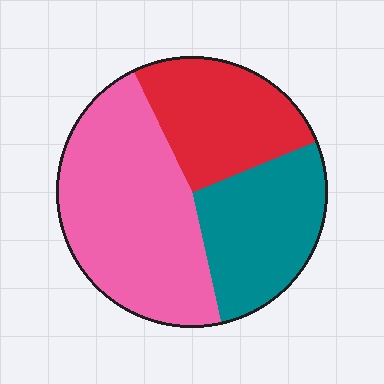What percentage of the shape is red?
Red covers about 25% of the shape.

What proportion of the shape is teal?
Teal takes up between a sixth and a third of the shape.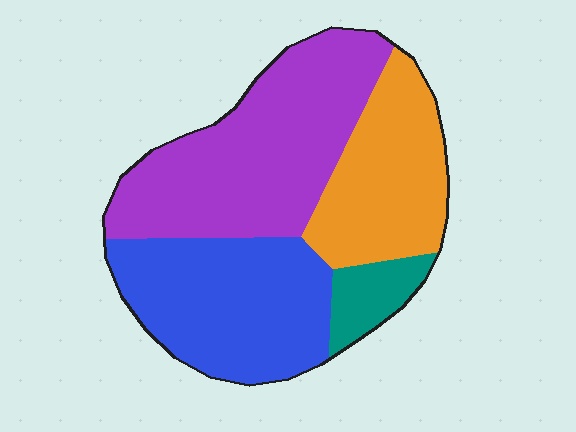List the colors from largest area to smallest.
From largest to smallest: purple, blue, orange, teal.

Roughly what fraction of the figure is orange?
Orange covers around 25% of the figure.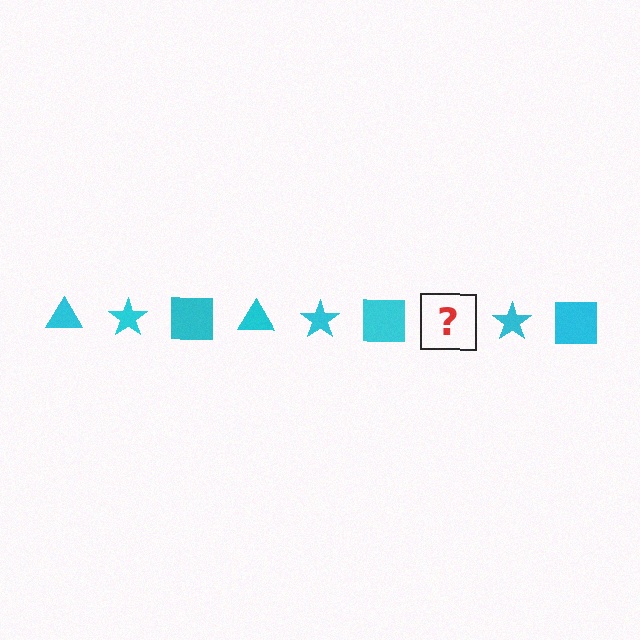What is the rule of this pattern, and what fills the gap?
The rule is that the pattern cycles through triangle, star, square shapes in cyan. The gap should be filled with a cyan triangle.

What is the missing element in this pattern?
The missing element is a cyan triangle.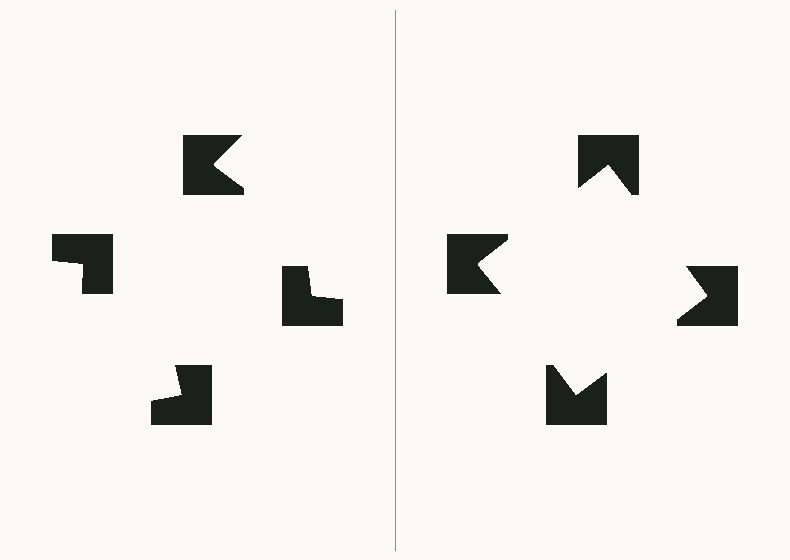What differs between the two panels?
The notched squares are positioned identically on both sides; only the wedge orientations differ. On the right they align to a square; on the left they are misaligned.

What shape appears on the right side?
An illusory square.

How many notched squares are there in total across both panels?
8 — 4 on each side.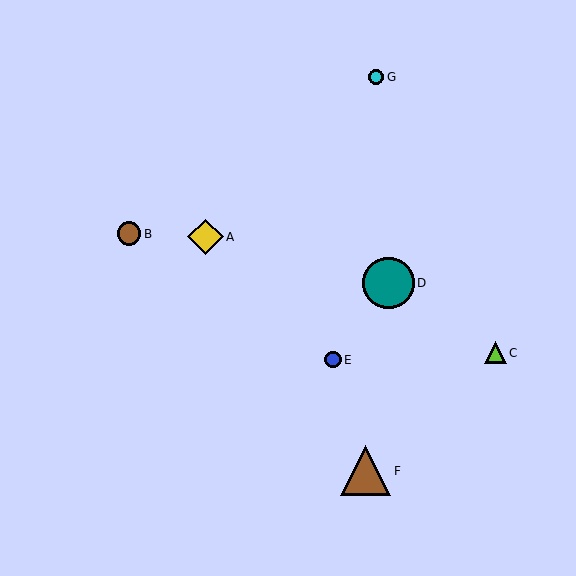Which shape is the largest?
The teal circle (labeled D) is the largest.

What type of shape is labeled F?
Shape F is a brown triangle.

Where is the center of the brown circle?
The center of the brown circle is at (129, 234).